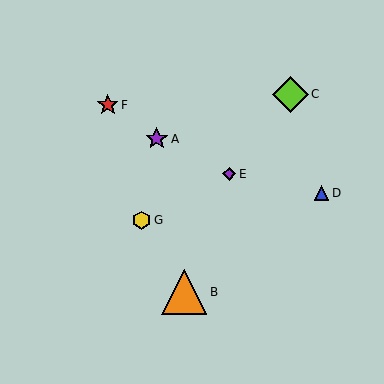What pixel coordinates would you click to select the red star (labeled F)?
Click at (108, 105) to select the red star F.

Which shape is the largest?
The orange triangle (labeled B) is the largest.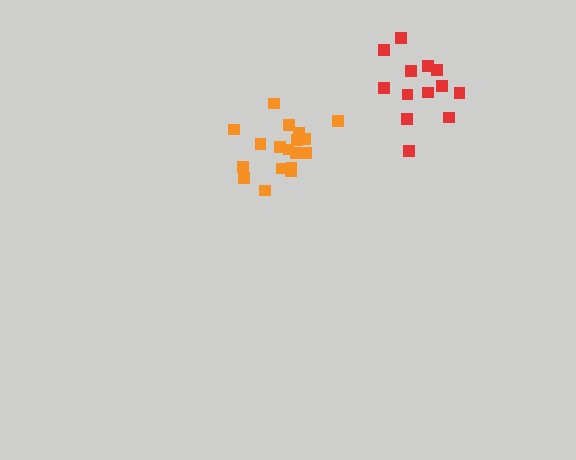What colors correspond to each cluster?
The clusters are colored: orange, red.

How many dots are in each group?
Group 1: 18 dots, Group 2: 13 dots (31 total).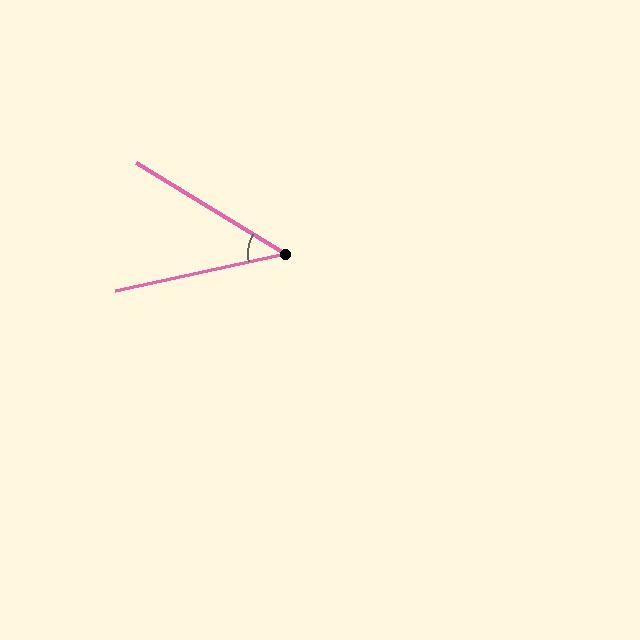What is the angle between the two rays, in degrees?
Approximately 44 degrees.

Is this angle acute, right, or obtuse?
It is acute.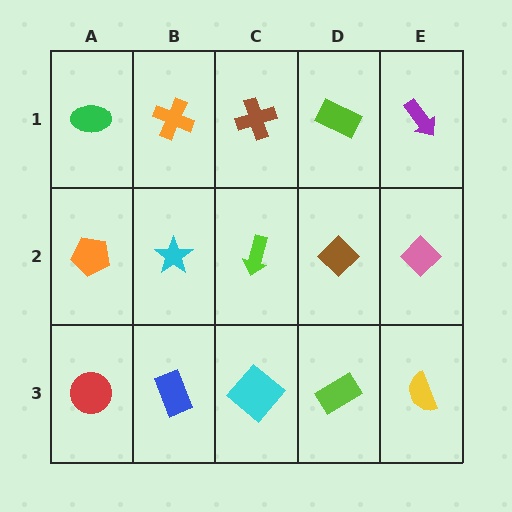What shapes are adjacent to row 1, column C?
A lime arrow (row 2, column C), an orange cross (row 1, column B), a lime rectangle (row 1, column D).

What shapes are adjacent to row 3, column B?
A cyan star (row 2, column B), a red circle (row 3, column A), a cyan diamond (row 3, column C).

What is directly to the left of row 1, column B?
A green ellipse.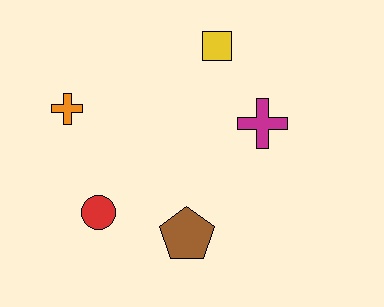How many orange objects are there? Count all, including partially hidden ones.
There is 1 orange object.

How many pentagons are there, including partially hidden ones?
There is 1 pentagon.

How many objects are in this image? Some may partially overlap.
There are 5 objects.